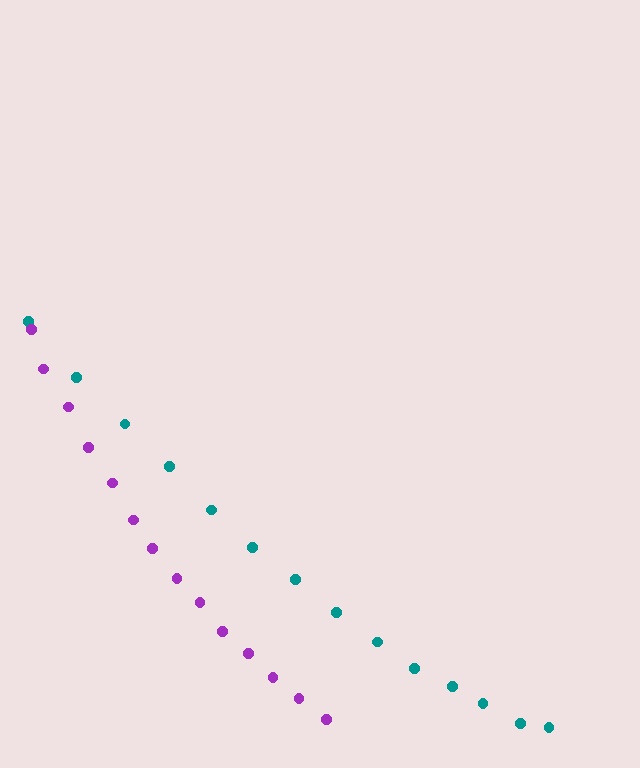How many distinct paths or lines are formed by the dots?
There are 2 distinct paths.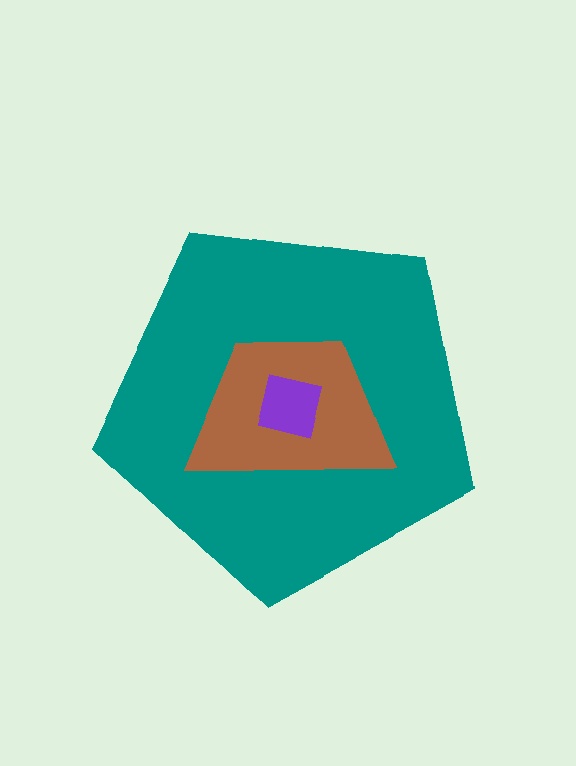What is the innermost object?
The purple square.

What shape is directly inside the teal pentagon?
The brown trapezoid.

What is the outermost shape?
The teal pentagon.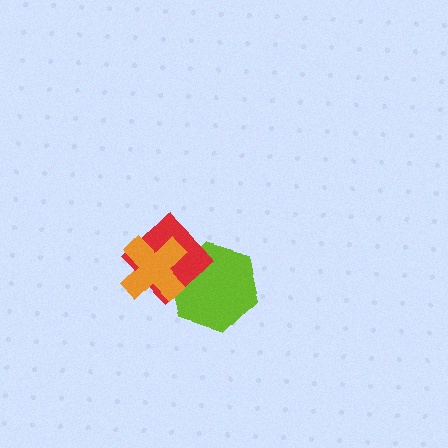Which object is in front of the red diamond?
The orange cross is in front of the red diamond.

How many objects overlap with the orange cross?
2 objects overlap with the orange cross.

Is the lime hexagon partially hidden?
Yes, it is partially covered by another shape.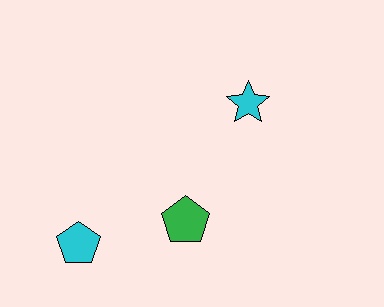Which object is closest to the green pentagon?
The cyan pentagon is closest to the green pentagon.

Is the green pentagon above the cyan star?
No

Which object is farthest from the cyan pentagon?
The cyan star is farthest from the cyan pentagon.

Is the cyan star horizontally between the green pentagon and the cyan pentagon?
No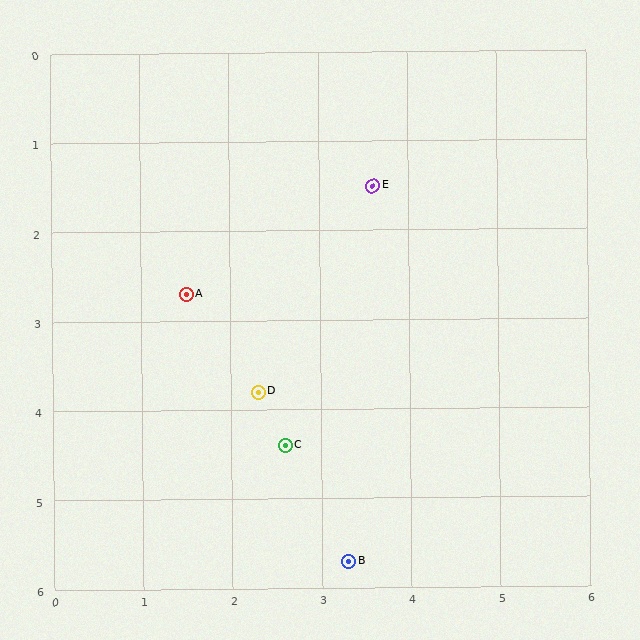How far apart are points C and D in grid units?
Points C and D are about 0.7 grid units apart.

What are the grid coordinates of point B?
Point B is at approximately (3.3, 5.7).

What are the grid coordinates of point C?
Point C is at approximately (2.6, 4.4).